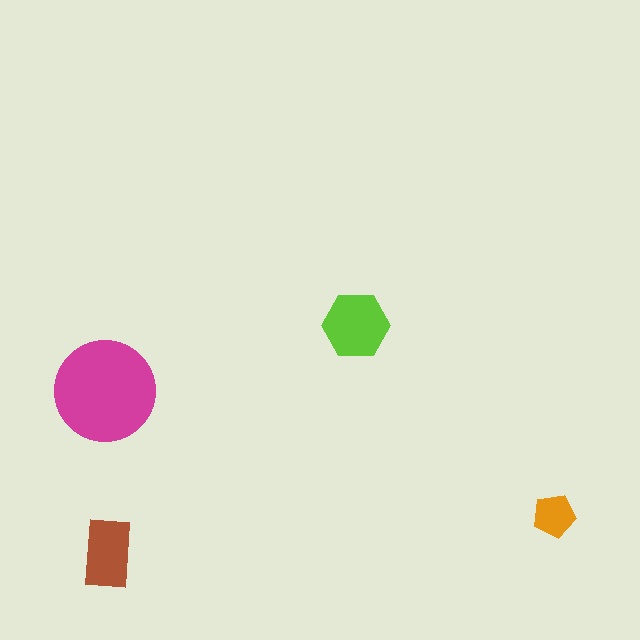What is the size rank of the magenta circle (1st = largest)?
1st.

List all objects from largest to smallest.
The magenta circle, the lime hexagon, the brown rectangle, the orange pentagon.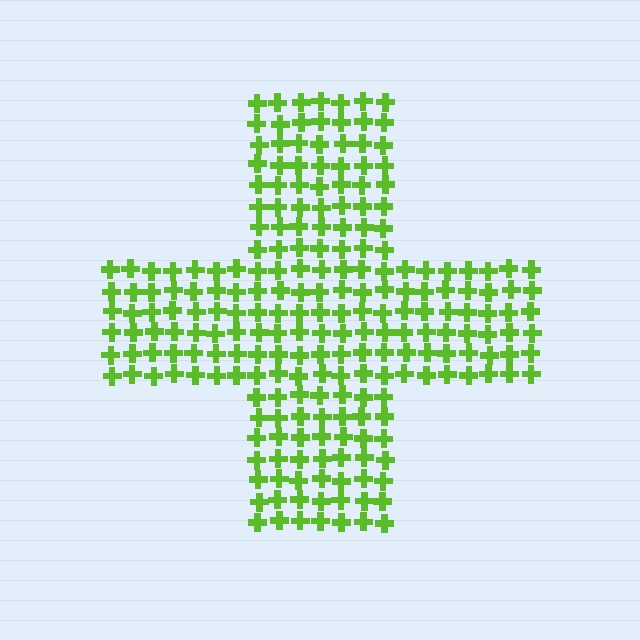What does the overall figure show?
The overall figure shows a cross.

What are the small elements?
The small elements are crosses.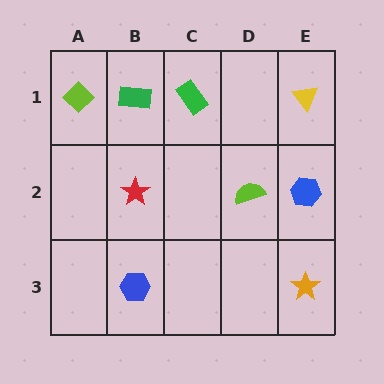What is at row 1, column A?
A lime diamond.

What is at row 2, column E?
A blue hexagon.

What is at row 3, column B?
A blue hexagon.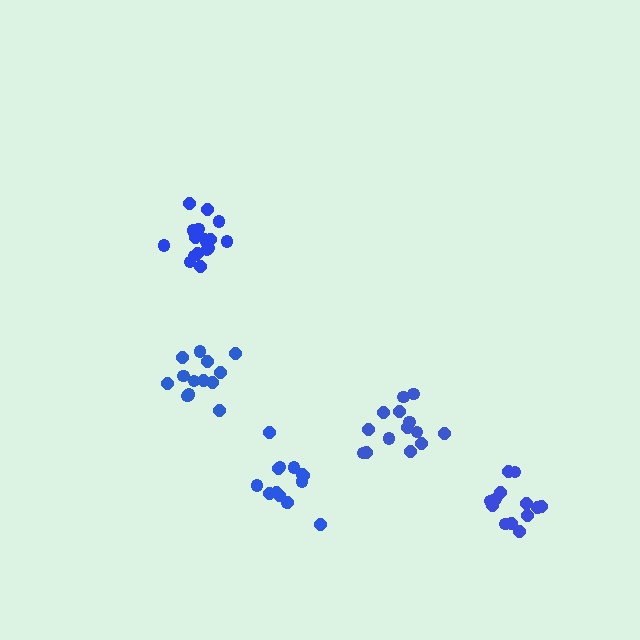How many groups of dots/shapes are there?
There are 5 groups.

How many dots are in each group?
Group 1: 13 dots, Group 2: 13 dots, Group 3: 14 dots, Group 4: 14 dots, Group 5: 17 dots (71 total).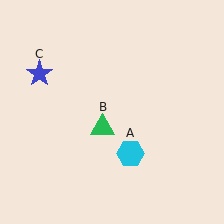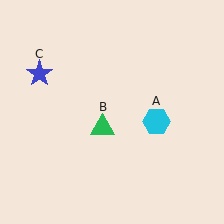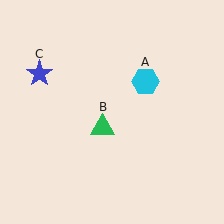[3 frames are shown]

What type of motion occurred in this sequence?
The cyan hexagon (object A) rotated counterclockwise around the center of the scene.